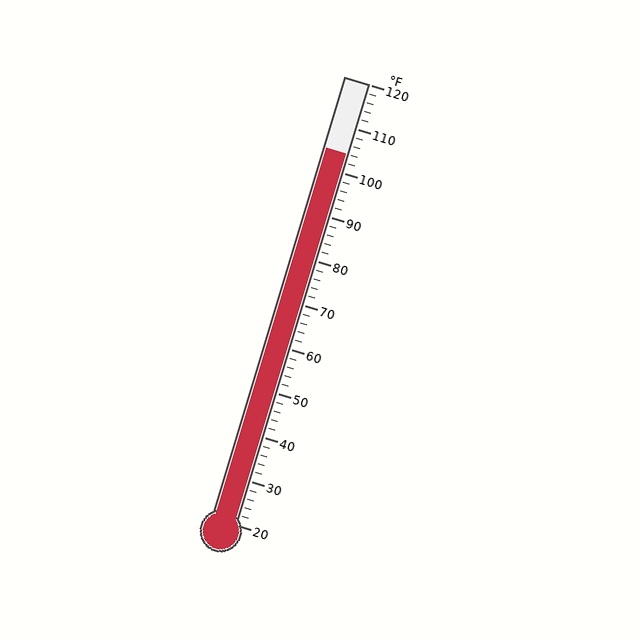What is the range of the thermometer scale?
The thermometer scale ranges from 20°F to 120°F.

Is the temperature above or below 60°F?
The temperature is above 60°F.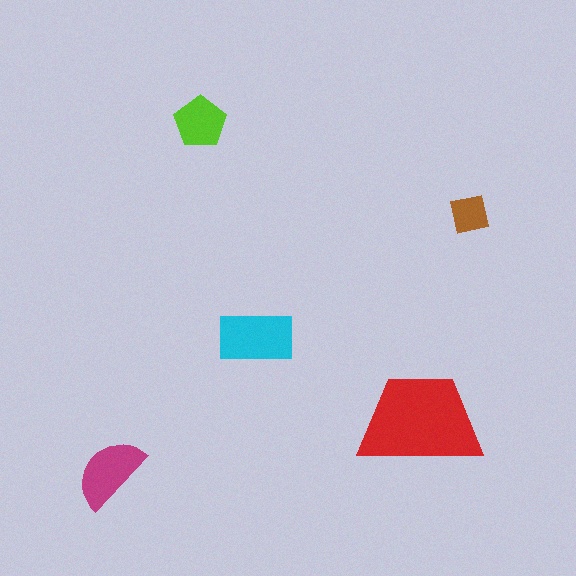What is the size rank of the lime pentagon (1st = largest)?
4th.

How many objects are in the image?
There are 5 objects in the image.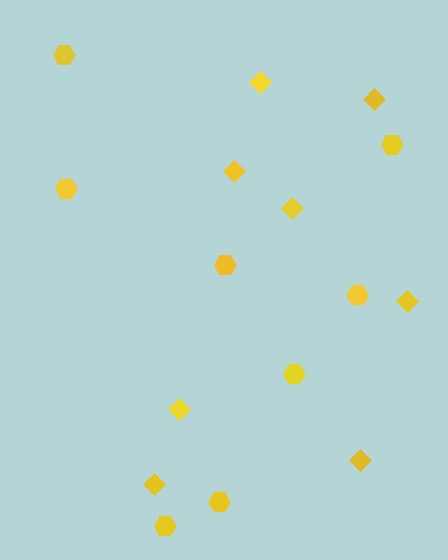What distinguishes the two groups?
There are 2 groups: one group of hexagons (8) and one group of diamonds (8).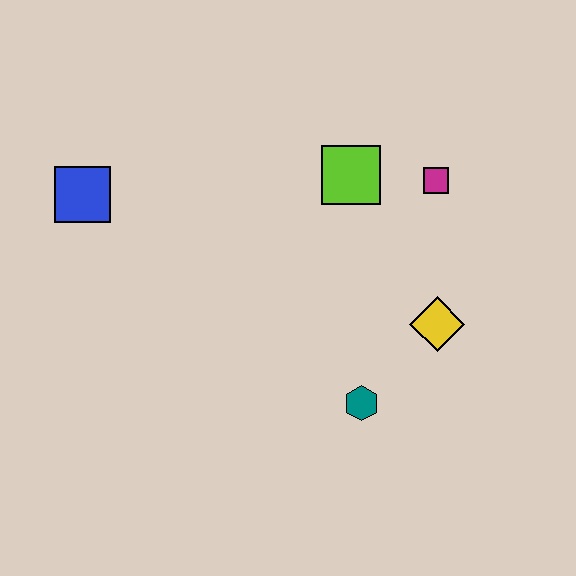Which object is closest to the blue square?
The lime square is closest to the blue square.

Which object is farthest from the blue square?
The yellow diamond is farthest from the blue square.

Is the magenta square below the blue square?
No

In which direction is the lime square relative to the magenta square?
The lime square is to the left of the magenta square.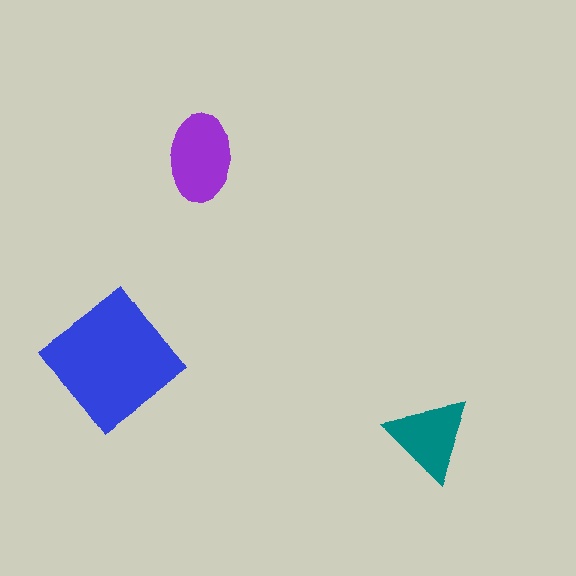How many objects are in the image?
There are 3 objects in the image.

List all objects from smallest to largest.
The teal triangle, the purple ellipse, the blue diamond.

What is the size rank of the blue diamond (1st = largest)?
1st.